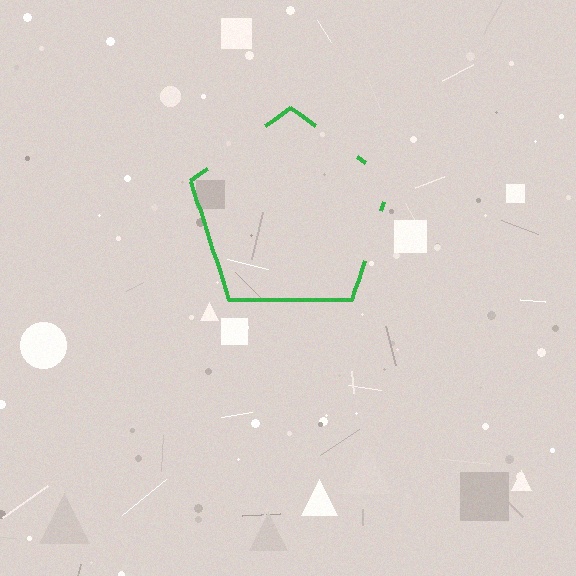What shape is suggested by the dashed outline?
The dashed outline suggests a pentagon.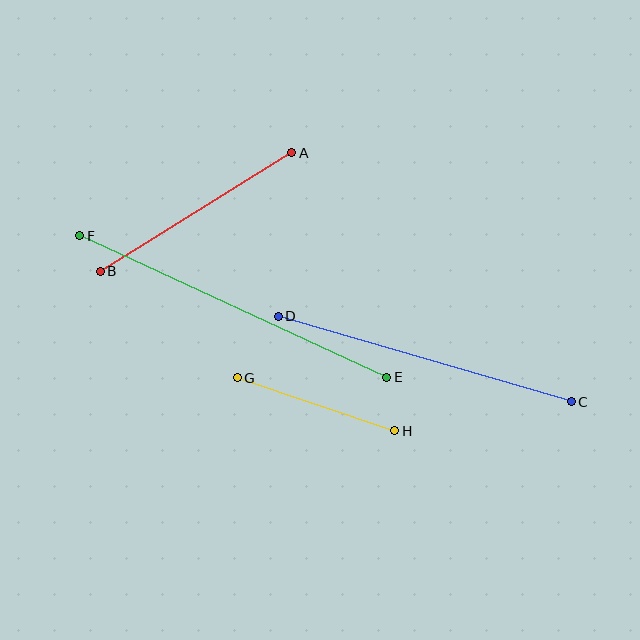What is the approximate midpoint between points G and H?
The midpoint is at approximately (316, 404) pixels.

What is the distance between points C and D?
The distance is approximately 305 pixels.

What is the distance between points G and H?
The distance is approximately 166 pixels.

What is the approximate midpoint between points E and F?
The midpoint is at approximately (233, 307) pixels.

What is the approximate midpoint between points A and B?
The midpoint is at approximately (196, 212) pixels.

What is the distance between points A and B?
The distance is approximately 225 pixels.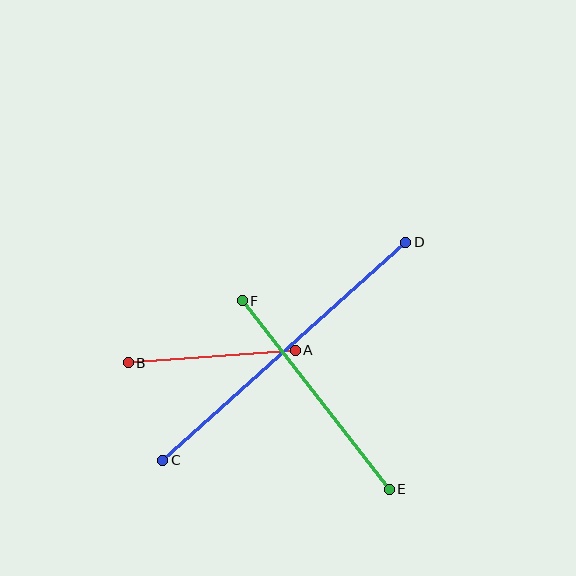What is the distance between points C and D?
The distance is approximately 327 pixels.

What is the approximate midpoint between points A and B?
The midpoint is at approximately (212, 357) pixels.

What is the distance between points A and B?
The distance is approximately 168 pixels.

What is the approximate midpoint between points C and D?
The midpoint is at approximately (284, 351) pixels.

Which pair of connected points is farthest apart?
Points C and D are farthest apart.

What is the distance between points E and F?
The distance is approximately 239 pixels.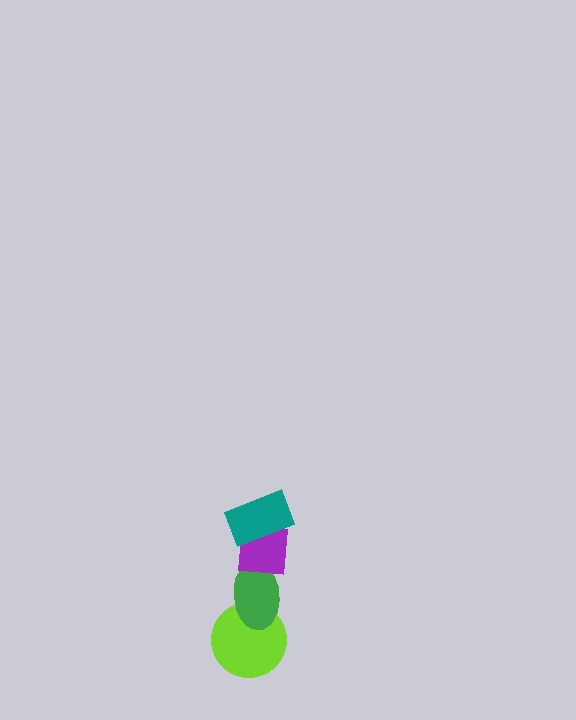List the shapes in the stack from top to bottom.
From top to bottom: the teal rectangle, the purple square, the green ellipse, the lime circle.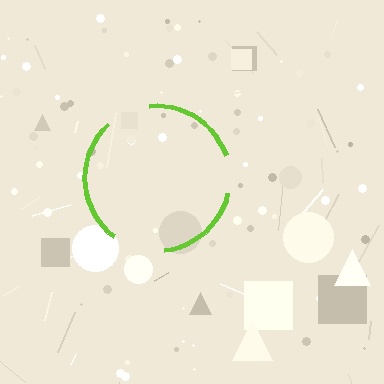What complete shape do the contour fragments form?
The contour fragments form a circle.